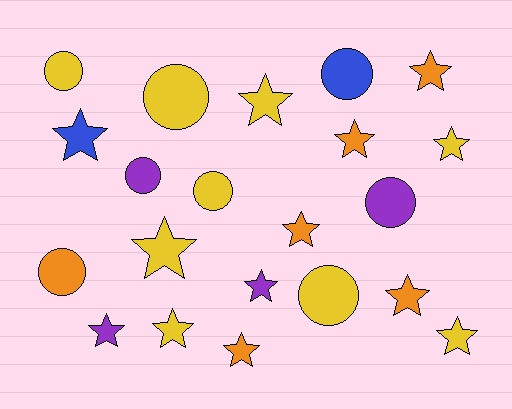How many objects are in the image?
There are 21 objects.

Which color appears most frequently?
Yellow, with 9 objects.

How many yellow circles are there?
There are 4 yellow circles.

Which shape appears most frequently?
Star, with 13 objects.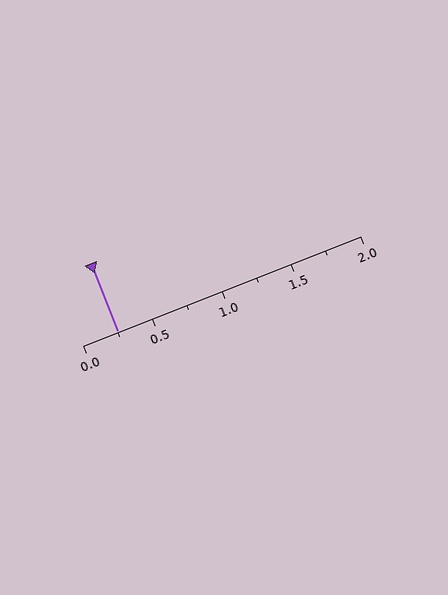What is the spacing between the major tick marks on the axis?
The major ticks are spaced 0.5 apart.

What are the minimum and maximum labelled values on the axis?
The axis runs from 0.0 to 2.0.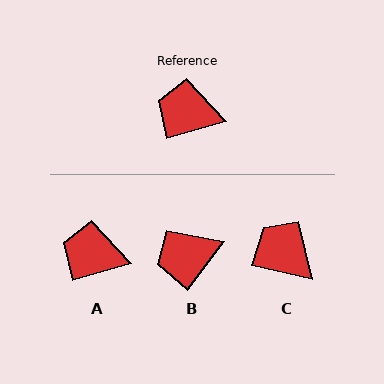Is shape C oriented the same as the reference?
No, it is off by about 29 degrees.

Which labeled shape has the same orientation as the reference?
A.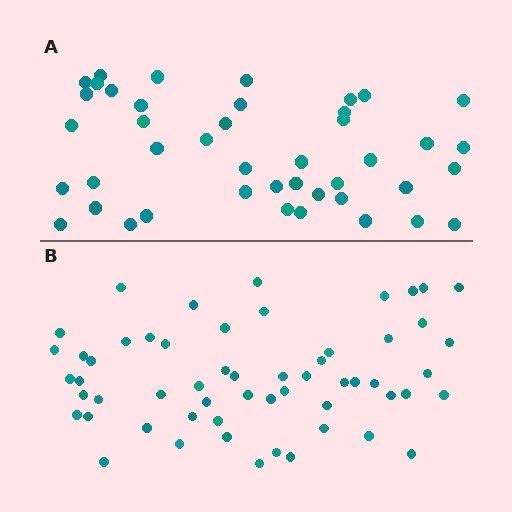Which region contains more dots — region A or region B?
Region B (the bottom region) has more dots.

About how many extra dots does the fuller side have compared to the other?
Region B has approximately 15 more dots than region A.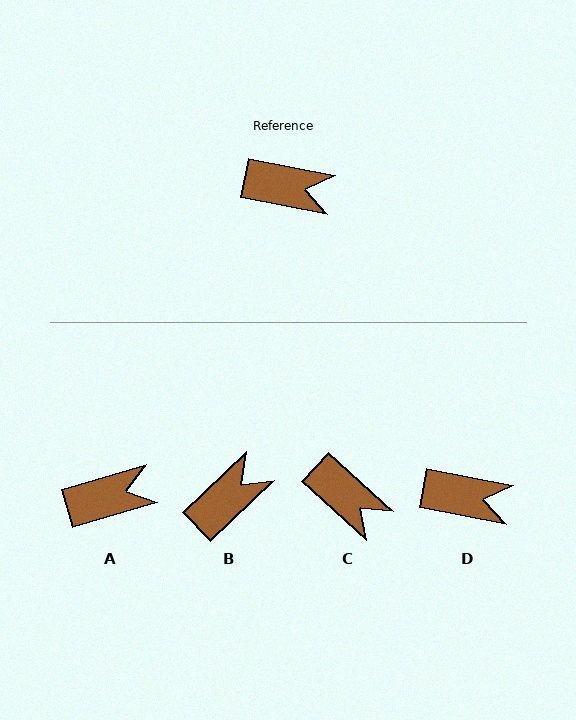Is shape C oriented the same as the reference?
No, it is off by about 32 degrees.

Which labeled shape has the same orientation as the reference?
D.